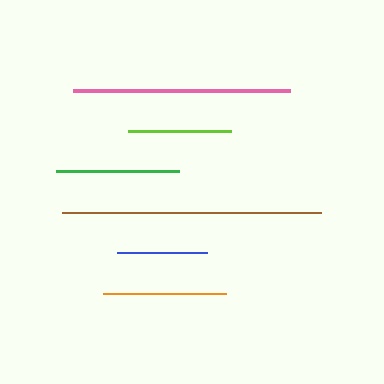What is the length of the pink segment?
The pink segment is approximately 216 pixels long.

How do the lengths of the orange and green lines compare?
The orange and green lines are approximately the same length.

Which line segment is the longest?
The brown line is the longest at approximately 258 pixels.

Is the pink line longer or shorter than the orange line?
The pink line is longer than the orange line.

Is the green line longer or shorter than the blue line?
The green line is longer than the blue line.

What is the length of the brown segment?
The brown segment is approximately 258 pixels long.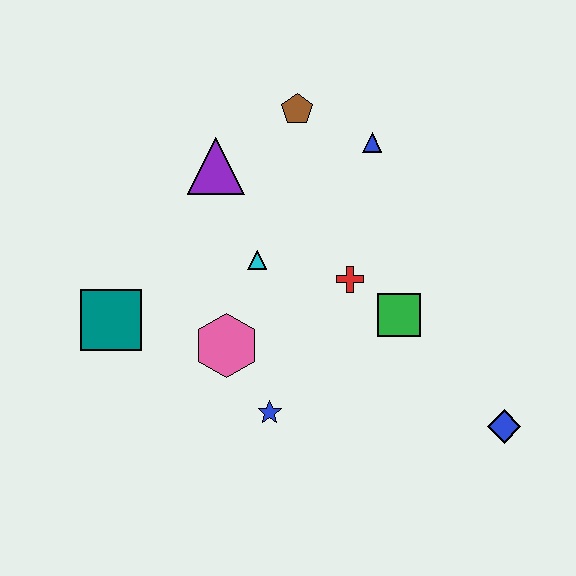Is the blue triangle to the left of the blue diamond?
Yes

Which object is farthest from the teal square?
The blue diamond is farthest from the teal square.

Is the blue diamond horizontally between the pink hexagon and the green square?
No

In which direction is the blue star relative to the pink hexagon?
The blue star is below the pink hexagon.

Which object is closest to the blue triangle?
The brown pentagon is closest to the blue triangle.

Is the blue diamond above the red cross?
No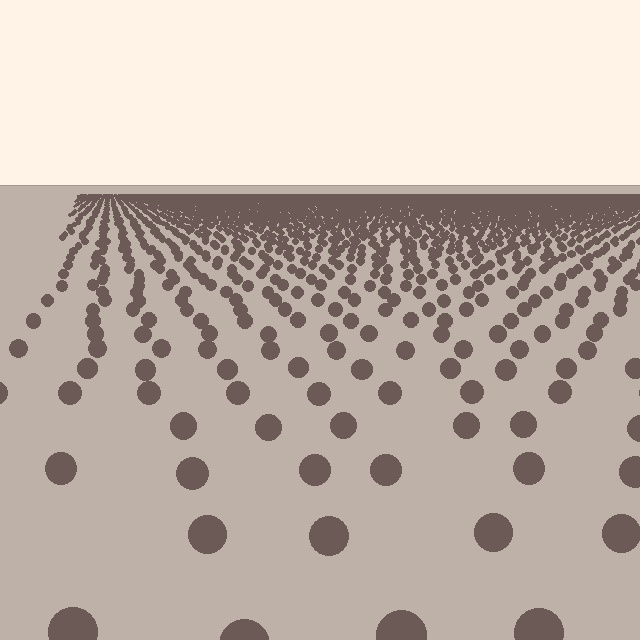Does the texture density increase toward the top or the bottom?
Density increases toward the top.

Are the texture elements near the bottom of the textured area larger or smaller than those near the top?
Larger. Near the bottom, elements are closer to the viewer and appear at a bigger on-screen size.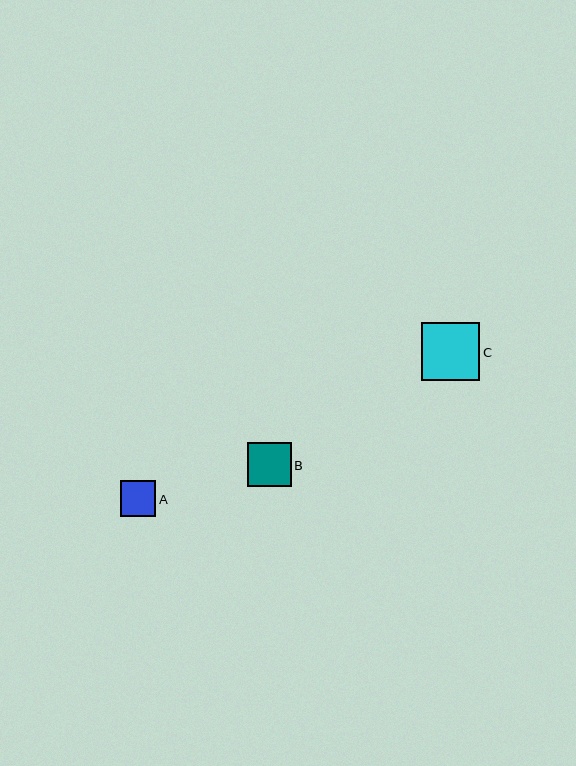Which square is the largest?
Square C is the largest with a size of approximately 58 pixels.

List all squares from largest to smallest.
From largest to smallest: C, B, A.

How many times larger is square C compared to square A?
Square C is approximately 1.6 times the size of square A.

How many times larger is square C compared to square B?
Square C is approximately 1.3 times the size of square B.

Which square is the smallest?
Square A is the smallest with a size of approximately 36 pixels.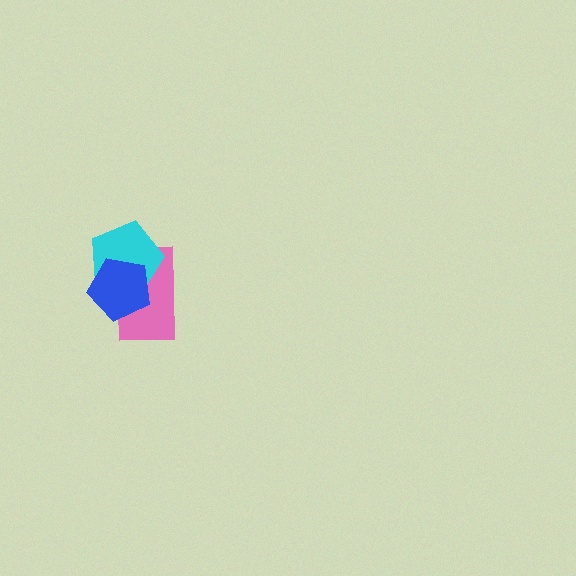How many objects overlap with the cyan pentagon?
2 objects overlap with the cyan pentagon.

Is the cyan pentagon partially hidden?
Yes, it is partially covered by another shape.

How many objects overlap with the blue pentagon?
2 objects overlap with the blue pentagon.